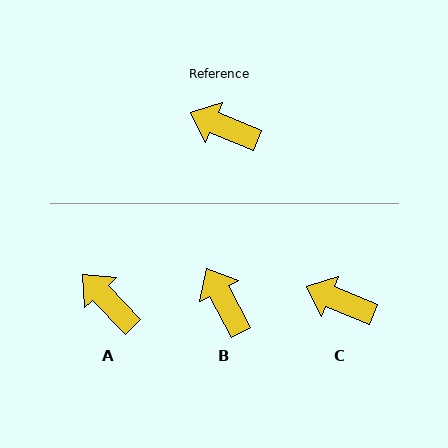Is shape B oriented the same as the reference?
No, it is off by about 39 degrees.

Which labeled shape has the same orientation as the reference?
C.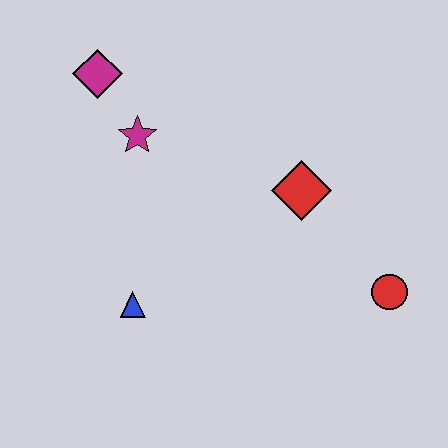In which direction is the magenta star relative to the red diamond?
The magenta star is to the left of the red diamond.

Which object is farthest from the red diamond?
The magenta diamond is farthest from the red diamond.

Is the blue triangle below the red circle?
Yes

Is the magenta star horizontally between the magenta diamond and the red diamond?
Yes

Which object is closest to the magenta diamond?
The magenta star is closest to the magenta diamond.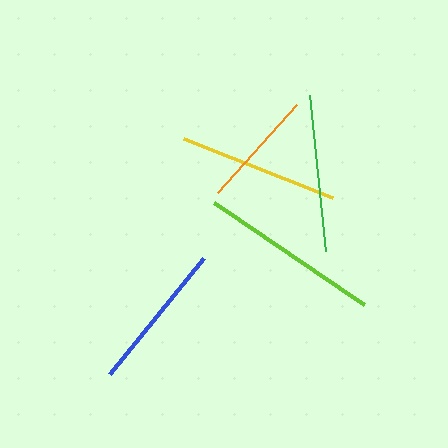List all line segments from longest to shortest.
From longest to shortest: lime, yellow, green, blue, orange.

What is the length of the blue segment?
The blue segment is approximately 149 pixels long.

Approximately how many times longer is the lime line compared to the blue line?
The lime line is approximately 1.2 times the length of the blue line.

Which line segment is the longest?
The lime line is the longest at approximately 181 pixels.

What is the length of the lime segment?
The lime segment is approximately 181 pixels long.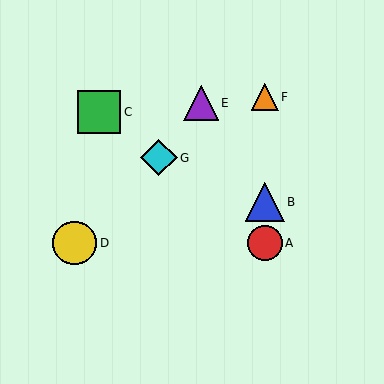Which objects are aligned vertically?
Objects A, B, F are aligned vertically.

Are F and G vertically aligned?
No, F is at x≈265 and G is at x≈159.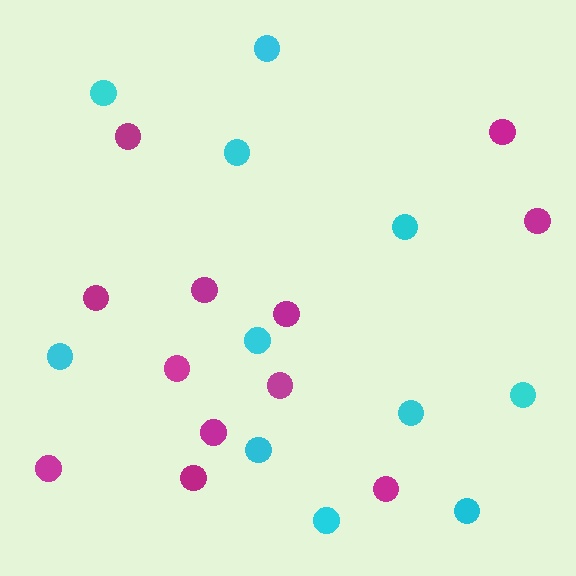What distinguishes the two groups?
There are 2 groups: one group of cyan circles (11) and one group of magenta circles (12).